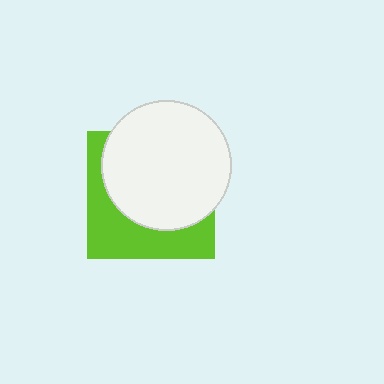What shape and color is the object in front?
The object in front is a white circle.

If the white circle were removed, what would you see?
You would see the complete lime square.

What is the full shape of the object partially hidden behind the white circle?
The partially hidden object is a lime square.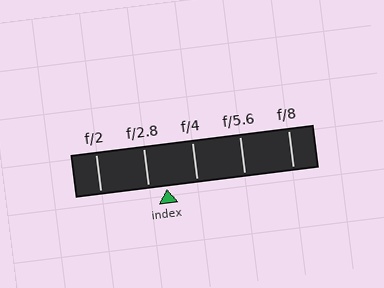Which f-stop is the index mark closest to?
The index mark is closest to f/2.8.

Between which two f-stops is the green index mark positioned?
The index mark is between f/2.8 and f/4.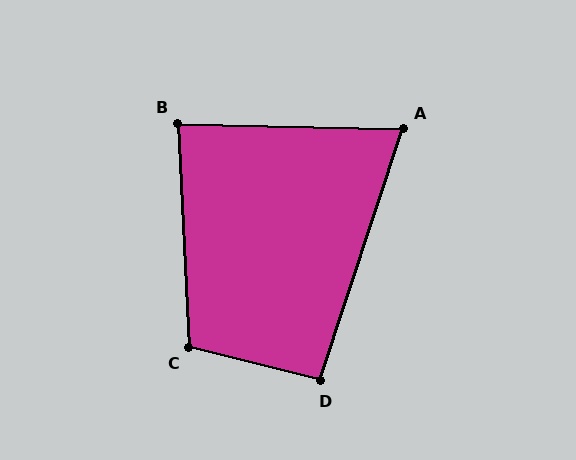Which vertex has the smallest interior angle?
A, at approximately 73 degrees.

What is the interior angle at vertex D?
Approximately 94 degrees (approximately right).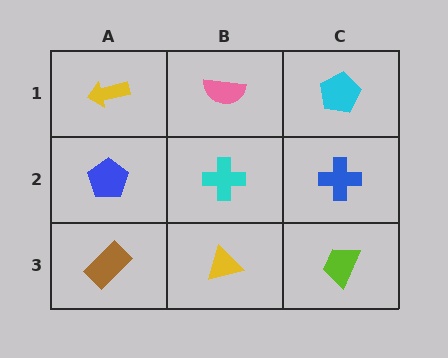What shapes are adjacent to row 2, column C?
A cyan pentagon (row 1, column C), a lime trapezoid (row 3, column C), a cyan cross (row 2, column B).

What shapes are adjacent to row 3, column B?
A cyan cross (row 2, column B), a brown rectangle (row 3, column A), a lime trapezoid (row 3, column C).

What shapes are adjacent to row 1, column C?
A blue cross (row 2, column C), a pink semicircle (row 1, column B).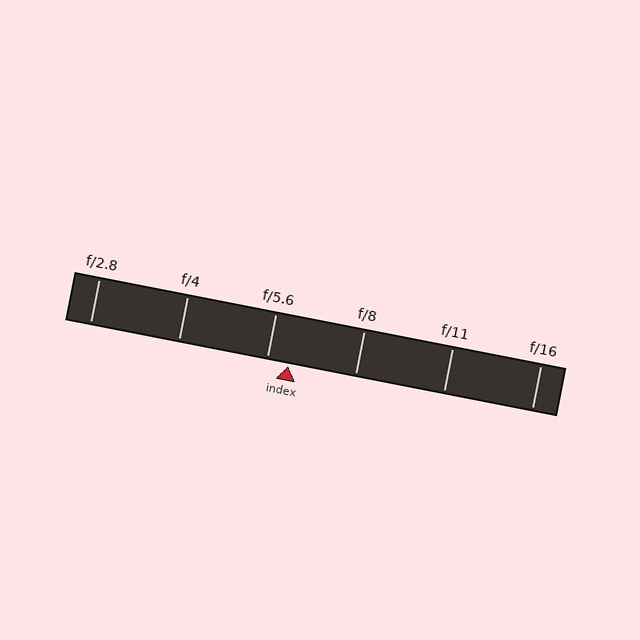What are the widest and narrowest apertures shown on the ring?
The widest aperture shown is f/2.8 and the narrowest is f/16.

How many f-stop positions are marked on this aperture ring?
There are 6 f-stop positions marked.